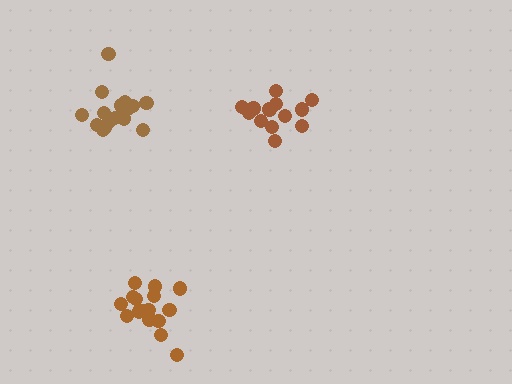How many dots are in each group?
Group 1: 13 dots, Group 2: 16 dots, Group 3: 16 dots (45 total).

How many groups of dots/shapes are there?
There are 3 groups.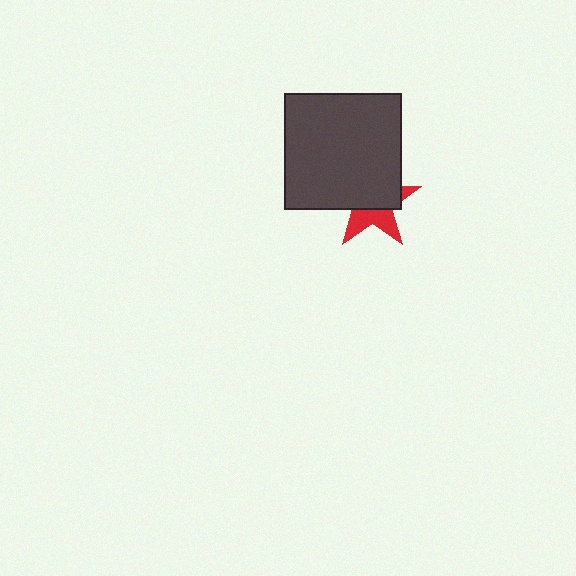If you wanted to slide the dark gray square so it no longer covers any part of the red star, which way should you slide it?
Slide it up — that is the most direct way to separate the two shapes.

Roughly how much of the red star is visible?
A small part of it is visible (roughly 41%).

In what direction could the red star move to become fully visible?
The red star could move down. That would shift it out from behind the dark gray square entirely.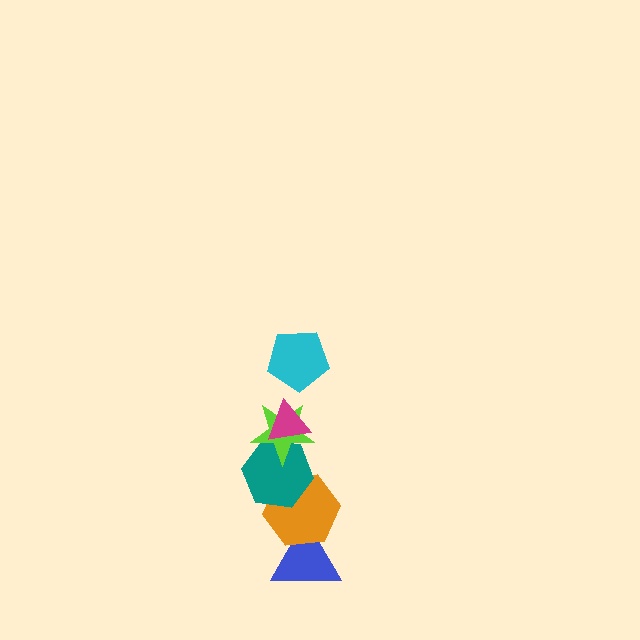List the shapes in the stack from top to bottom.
From top to bottom: the cyan pentagon, the magenta triangle, the lime star, the teal hexagon, the orange hexagon, the blue triangle.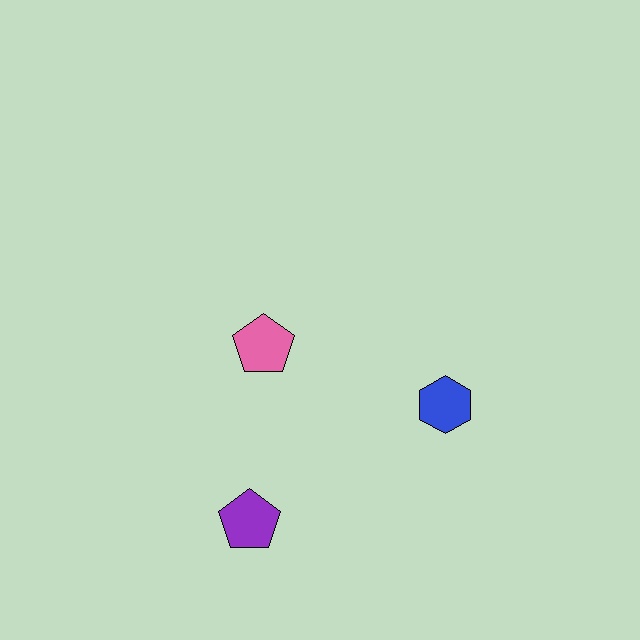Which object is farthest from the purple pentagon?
The blue hexagon is farthest from the purple pentagon.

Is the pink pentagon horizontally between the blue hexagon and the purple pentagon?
Yes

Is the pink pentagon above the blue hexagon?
Yes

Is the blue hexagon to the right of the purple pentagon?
Yes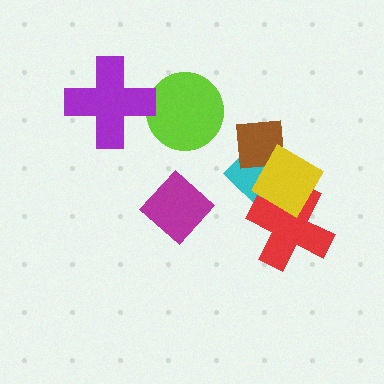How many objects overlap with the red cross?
2 objects overlap with the red cross.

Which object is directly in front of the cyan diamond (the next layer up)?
The brown square is directly in front of the cyan diamond.